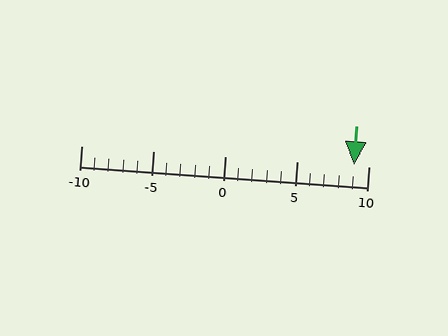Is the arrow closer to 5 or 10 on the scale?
The arrow is closer to 10.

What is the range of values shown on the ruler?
The ruler shows values from -10 to 10.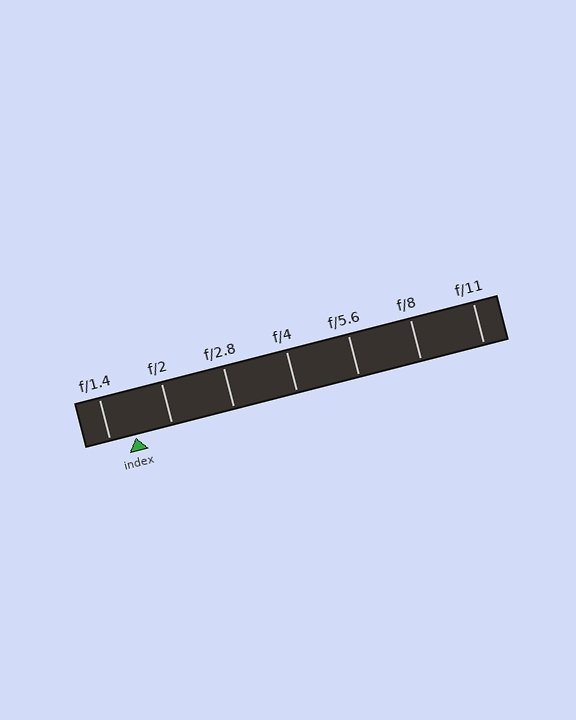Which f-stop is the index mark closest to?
The index mark is closest to f/1.4.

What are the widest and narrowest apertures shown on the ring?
The widest aperture shown is f/1.4 and the narrowest is f/11.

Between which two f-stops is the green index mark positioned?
The index mark is between f/1.4 and f/2.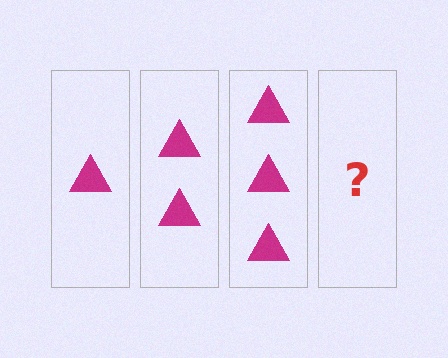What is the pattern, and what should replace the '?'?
The pattern is that each step adds one more triangle. The '?' should be 4 triangles.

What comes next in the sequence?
The next element should be 4 triangles.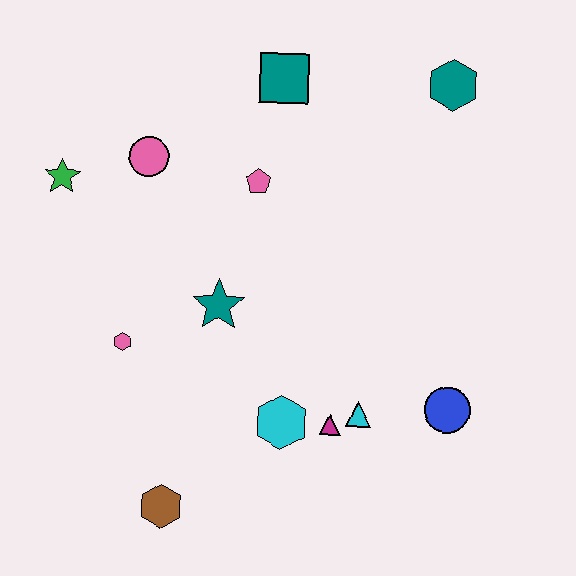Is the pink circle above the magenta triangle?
Yes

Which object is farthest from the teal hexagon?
The brown hexagon is farthest from the teal hexagon.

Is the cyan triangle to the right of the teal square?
Yes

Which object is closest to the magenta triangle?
The cyan triangle is closest to the magenta triangle.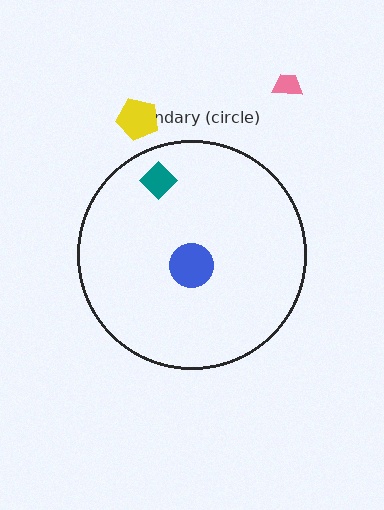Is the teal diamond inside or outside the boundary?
Inside.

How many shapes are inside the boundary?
2 inside, 2 outside.